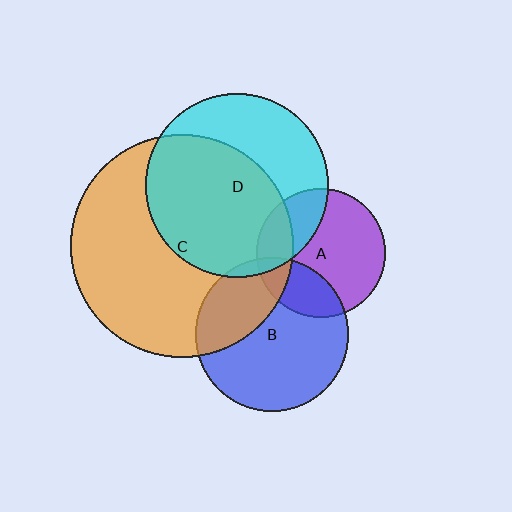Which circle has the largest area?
Circle C (orange).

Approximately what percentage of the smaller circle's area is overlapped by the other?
Approximately 25%.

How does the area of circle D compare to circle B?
Approximately 1.4 times.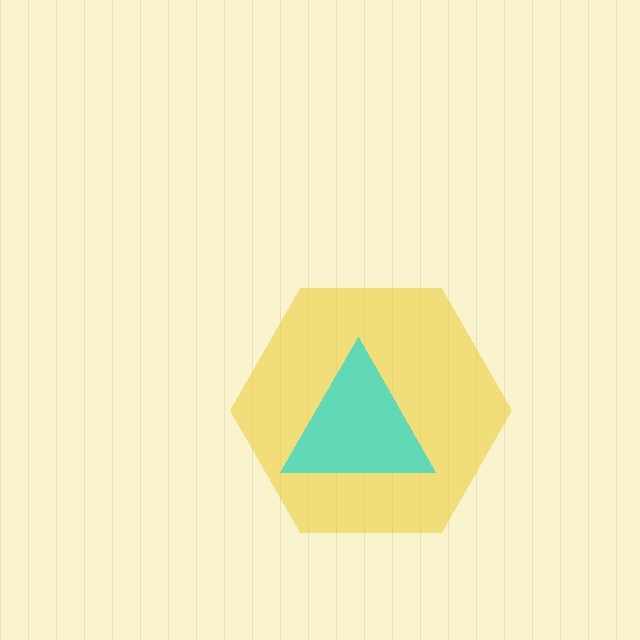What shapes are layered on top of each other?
The layered shapes are: a yellow hexagon, a cyan triangle.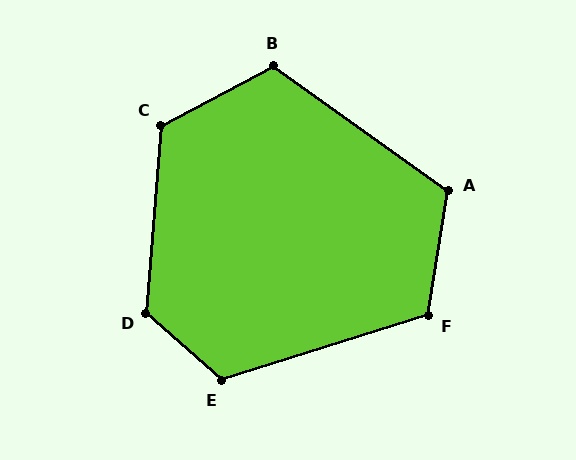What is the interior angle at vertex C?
Approximately 122 degrees (obtuse).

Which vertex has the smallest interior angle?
F, at approximately 116 degrees.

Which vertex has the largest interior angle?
D, at approximately 127 degrees.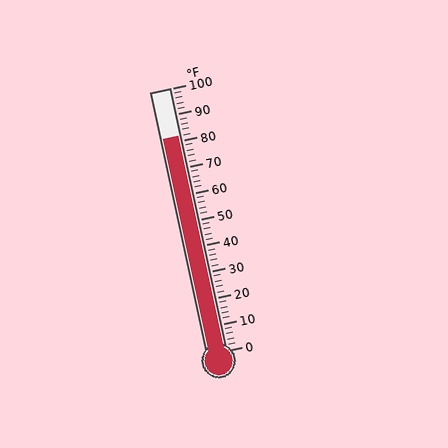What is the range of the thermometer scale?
The thermometer scale ranges from 0°F to 100°F.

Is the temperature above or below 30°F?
The temperature is above 30°F.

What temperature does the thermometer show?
The thermometer shows approximately 82°F.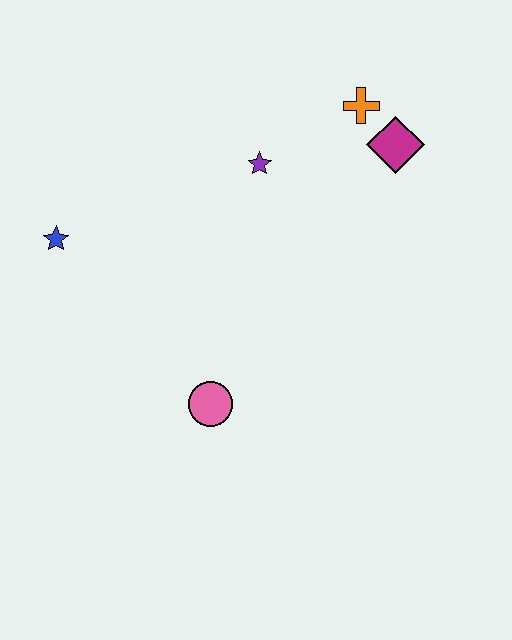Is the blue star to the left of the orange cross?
Yes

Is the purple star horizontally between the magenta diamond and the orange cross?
No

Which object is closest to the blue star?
The purple star is closest to the blue star.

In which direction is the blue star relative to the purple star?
The blue star is to the left of the purple star.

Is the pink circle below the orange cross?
Yes